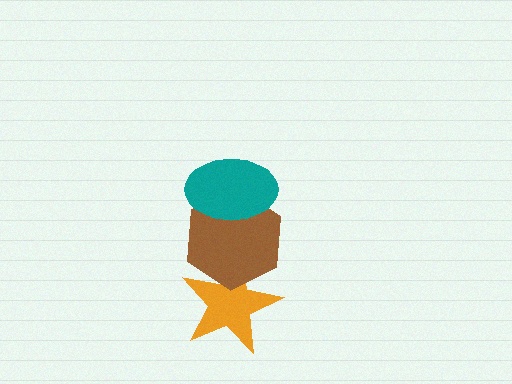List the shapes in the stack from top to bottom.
From top to bottom: the teal ellipse, the brown hexagon, the orange star.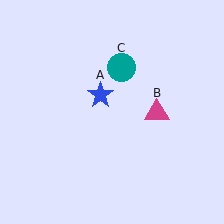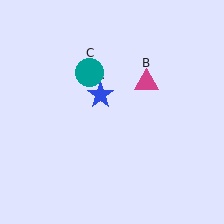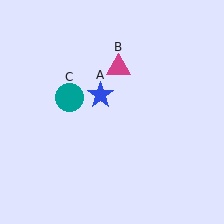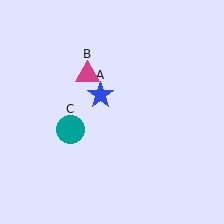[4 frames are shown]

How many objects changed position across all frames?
2 objects changed position: magenta triangle (object B), teal circle (object C).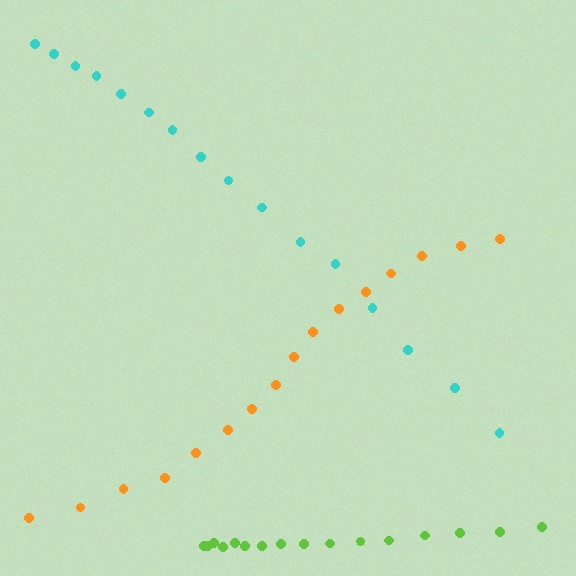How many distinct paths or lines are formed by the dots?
There are 3 distinct paths.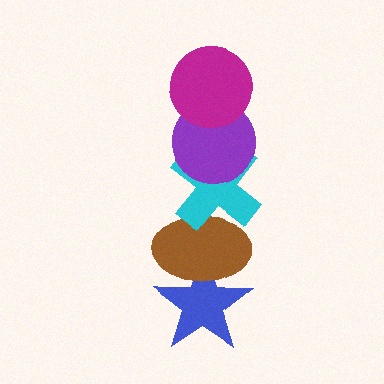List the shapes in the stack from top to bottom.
From top to bottom: the magenta circle, the purple circle, the cyan cross, the brown ellipse, the blue star.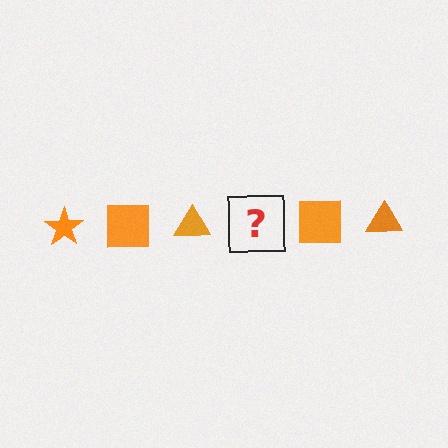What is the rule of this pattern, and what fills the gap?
The rule is that the pattern cycles through star, square, triangle shapes in orange. The gap should be filled with an orange star.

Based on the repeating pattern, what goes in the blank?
The blank should be an orange star.